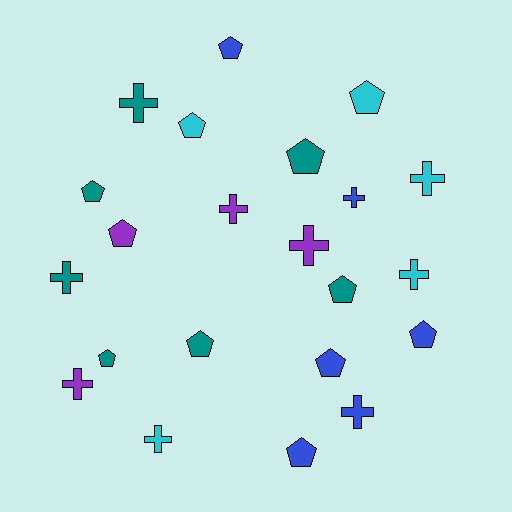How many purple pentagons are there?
There is 1 purple pentagon.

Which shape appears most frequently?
Pentagon, with 12 objects.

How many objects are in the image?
There are 22 objects.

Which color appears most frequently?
Teal, with 7 objects.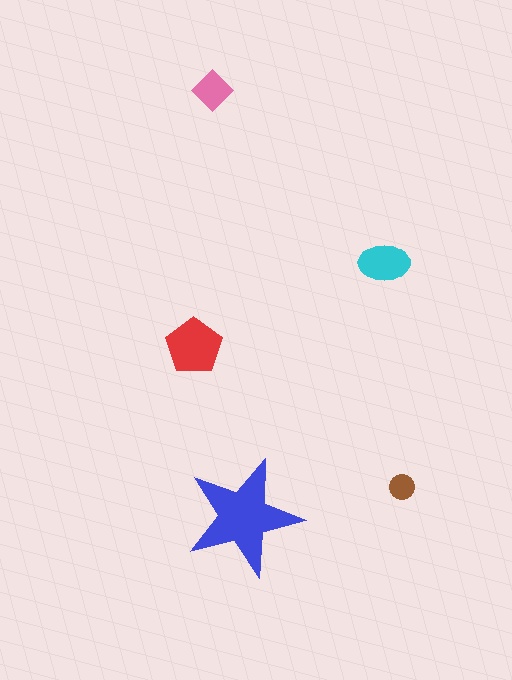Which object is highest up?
The pink diamond is topmost.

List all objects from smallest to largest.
The brown circle, the pink diamond, the cyan ellipse, the red pentagon, the blue star.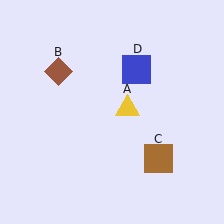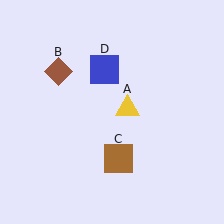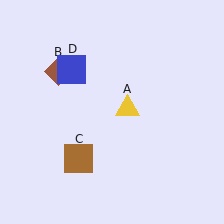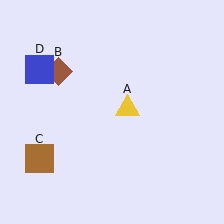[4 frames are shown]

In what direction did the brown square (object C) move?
The brown square (object C) moved left.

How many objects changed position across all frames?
2 objects changed position: brown square (object C), blue square (object D).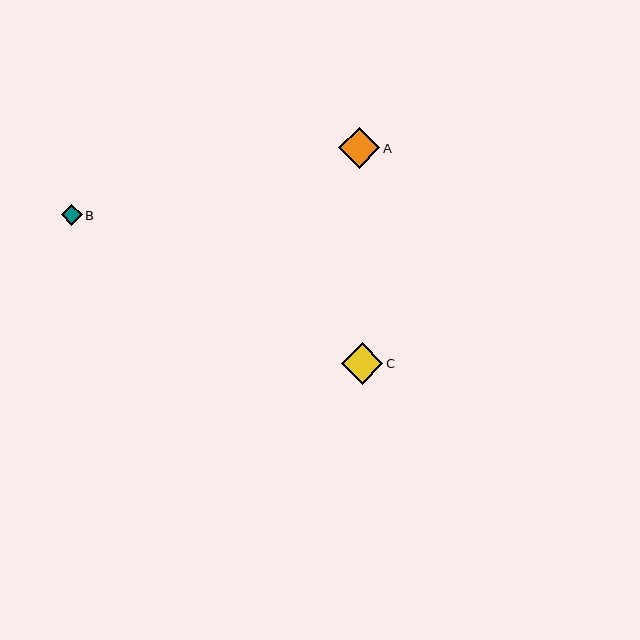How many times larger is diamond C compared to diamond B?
Diamond C is approximately 2.0 times the size of diamond B.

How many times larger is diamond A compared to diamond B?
Diamond A is approximately 1.9 times the size of diamond B.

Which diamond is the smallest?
Diamond B is the smallest with a size of approximately 21 pixels.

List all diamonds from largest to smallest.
From largest to smallest: C, A, B.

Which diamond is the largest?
Diamond C is the largest with a size of approximately 42 pixels.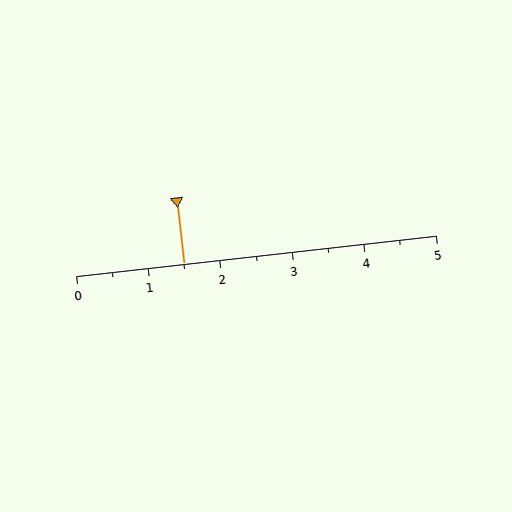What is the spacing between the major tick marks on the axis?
The major ticks are spaced 1 apart.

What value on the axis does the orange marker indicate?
The marker indicates approximately 1.5.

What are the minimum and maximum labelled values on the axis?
The axis runs from 0 to 5.